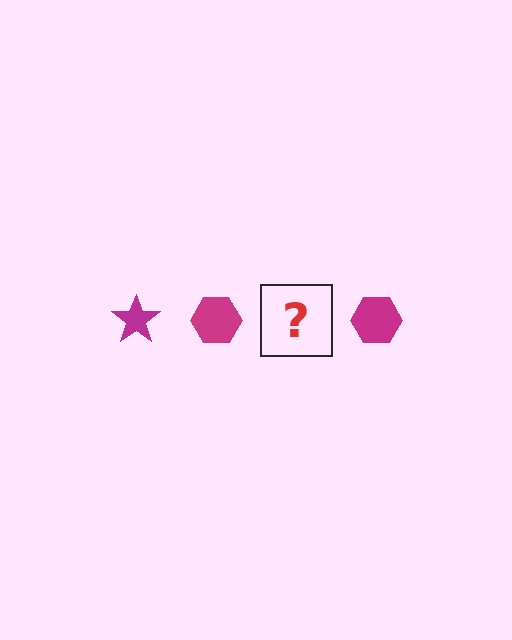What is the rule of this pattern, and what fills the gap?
The rule is that the pattern cycles through star, hexagon shapes in magenta. The gap should be filled with a magenta star.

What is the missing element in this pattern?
The missing element is a magenta star.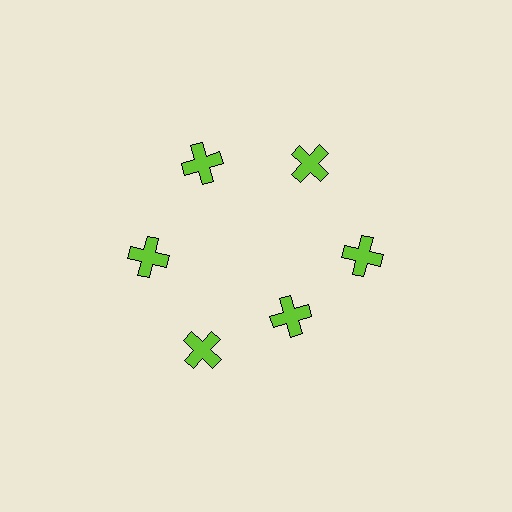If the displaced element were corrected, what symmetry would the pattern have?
It would have 6-fold rotational symmetry — the pattern would map onto itself every 60 degrees.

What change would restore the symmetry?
The symmetry would be restored by moving it outward, back onto the ring so that all 6 crosses sit at equal angles and equal distance from the center.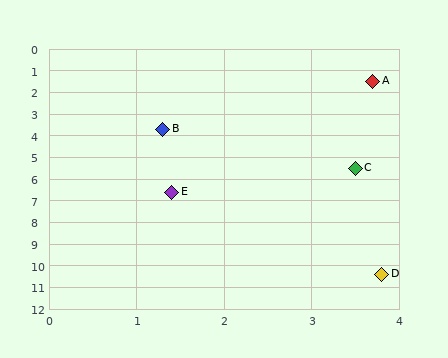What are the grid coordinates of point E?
Point E is at approximately (1.4, 6.6).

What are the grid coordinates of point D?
Point D is at approximately (3.8, 10.4).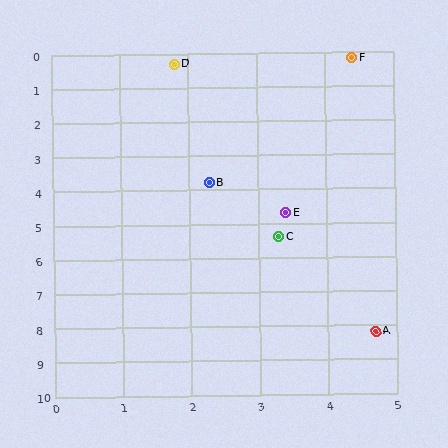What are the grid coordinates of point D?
Point D is at approximately (1.8, 0.3).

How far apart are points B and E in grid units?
Points B and E are about 1.4 grid units apart.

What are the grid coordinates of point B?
Point B is at approximately (2.3, 3.8).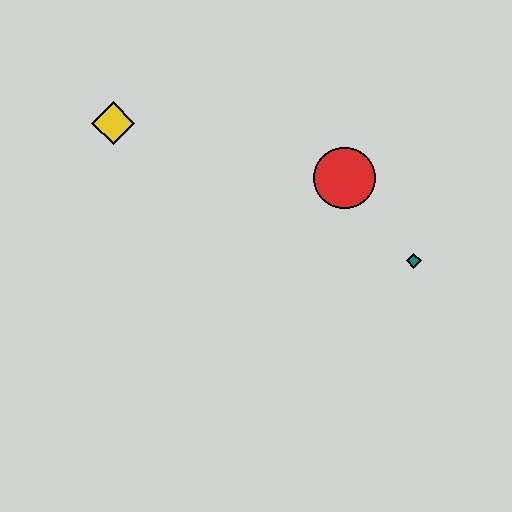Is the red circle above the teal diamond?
Yes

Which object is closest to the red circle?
The teal diamond is closest to the red circle.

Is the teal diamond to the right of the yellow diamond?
Yes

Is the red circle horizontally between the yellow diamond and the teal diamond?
Yes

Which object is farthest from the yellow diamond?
The teal diamond is farthest from the yellow diamond.